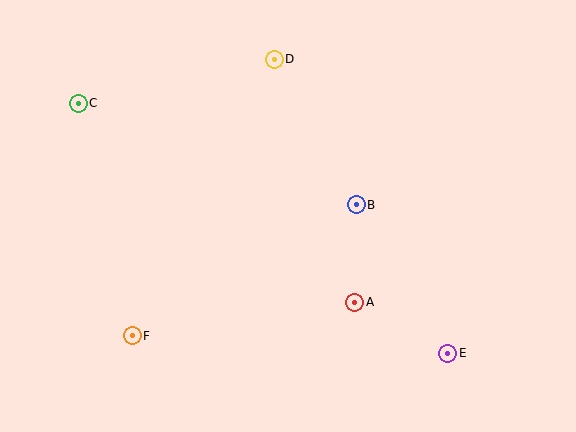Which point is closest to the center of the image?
Point B at (356, 205) is closest to the center.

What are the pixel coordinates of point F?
Point F is at (132, 336).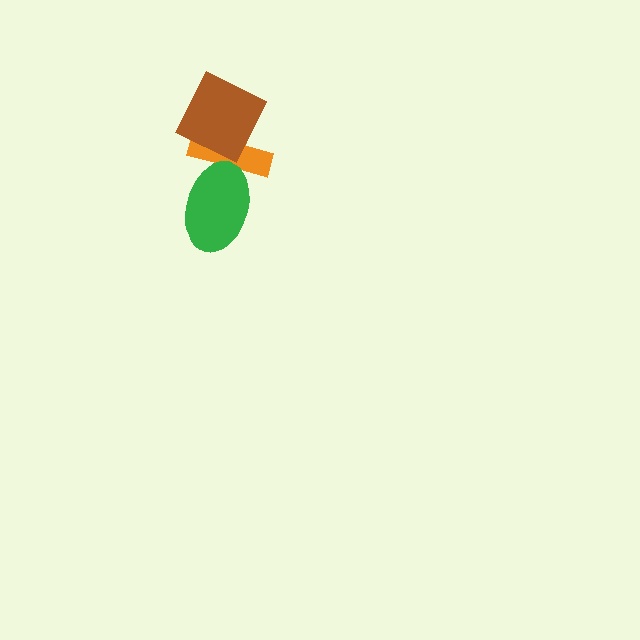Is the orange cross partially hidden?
Yes, it is partially covered by another shape.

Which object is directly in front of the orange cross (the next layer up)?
The green ellipse is directly in front of the orange cross.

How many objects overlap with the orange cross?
2 objects overlap with the orange cross.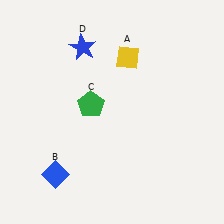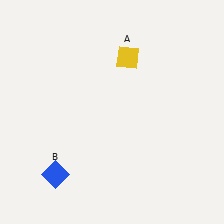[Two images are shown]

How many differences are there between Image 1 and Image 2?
There are 2 differences between the two images.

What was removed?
The blue star (D), the green pentagon (C) were removed in Image 2.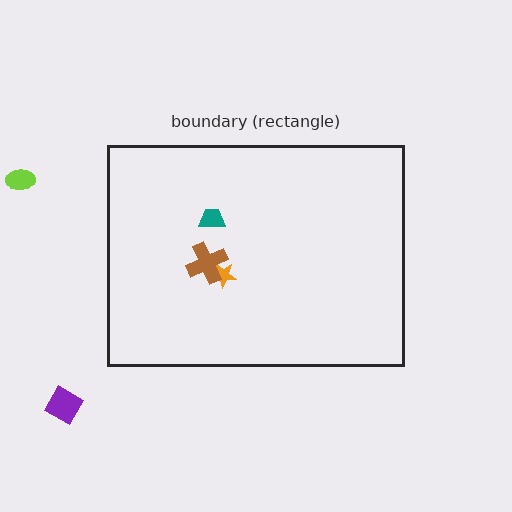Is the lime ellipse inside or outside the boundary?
Outside.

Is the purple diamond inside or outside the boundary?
Outside.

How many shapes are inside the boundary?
3 inside, 2 outside.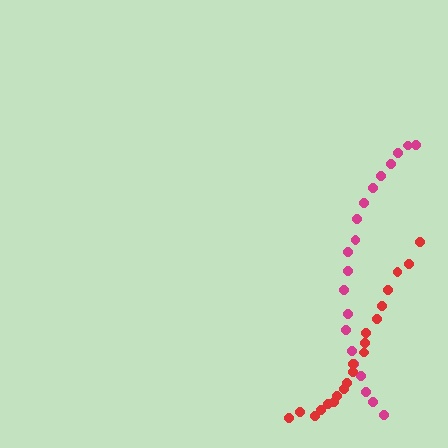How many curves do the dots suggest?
There are 2 distinct paths.